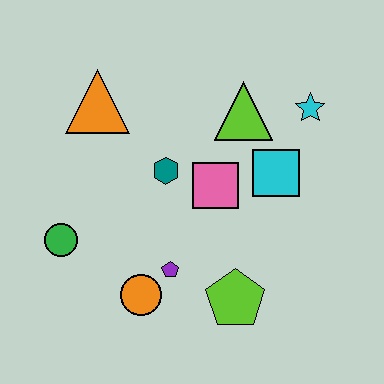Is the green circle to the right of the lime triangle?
No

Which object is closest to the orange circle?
The purple pentagon is closest to the orange circle.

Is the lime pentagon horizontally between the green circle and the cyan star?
Yes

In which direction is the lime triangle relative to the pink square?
The lime triangle is above the pink square.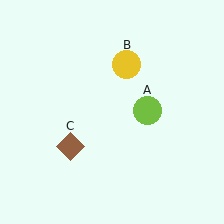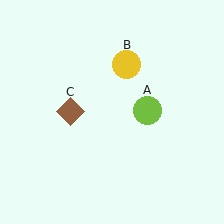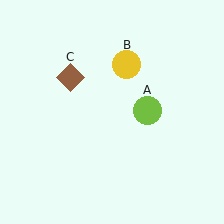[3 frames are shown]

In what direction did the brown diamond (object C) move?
The brown diamond (object C) moved up.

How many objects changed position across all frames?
1 object changed position: brown diamond (object C).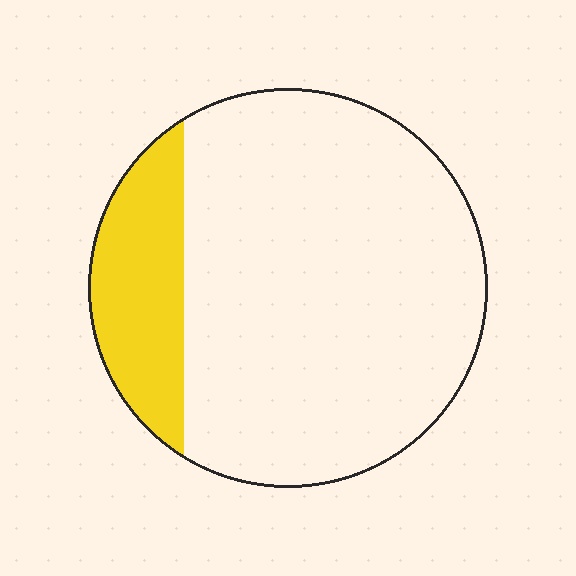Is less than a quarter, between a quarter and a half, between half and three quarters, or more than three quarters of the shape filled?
Less than a quarter.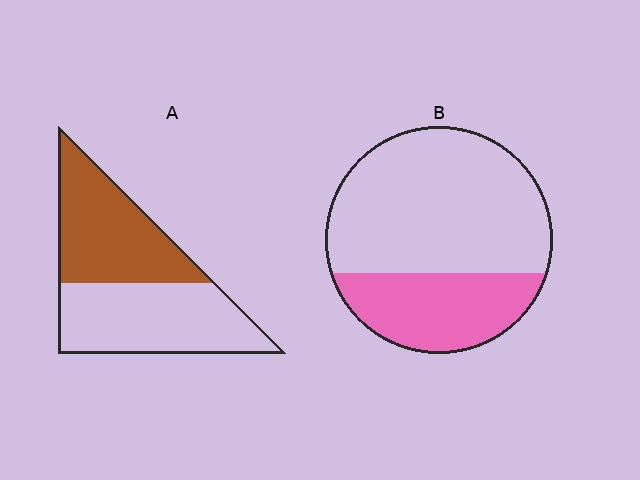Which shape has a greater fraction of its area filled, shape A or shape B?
Shape A.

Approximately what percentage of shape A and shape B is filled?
A is approximately 50% and B is approximately 30%.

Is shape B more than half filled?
No.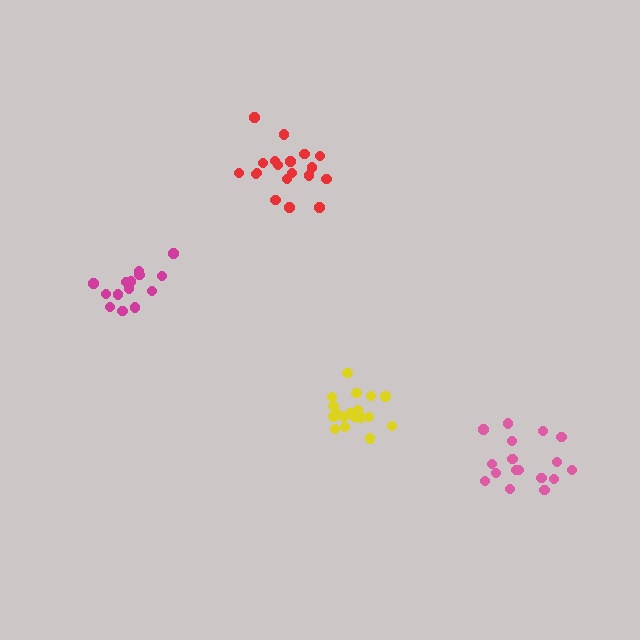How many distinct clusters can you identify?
There are 4 distinct clusters.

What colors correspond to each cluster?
The clusters are colored: red, magenta, pink, yellow.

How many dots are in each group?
Group 1: 19 dots, Group 2: 15 dots, Group 3: 17 dots, Group 4: 20 dots (71 total).